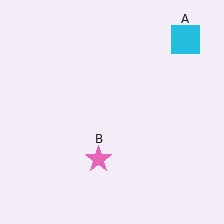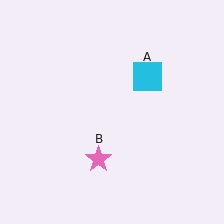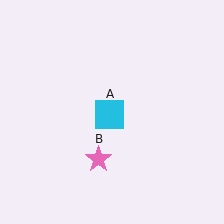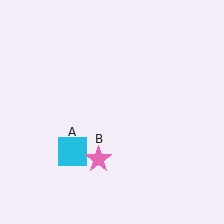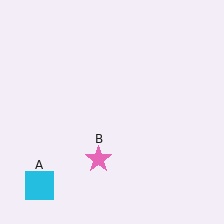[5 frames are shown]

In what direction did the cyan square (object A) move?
The cyan square (object A) moved down and to the left.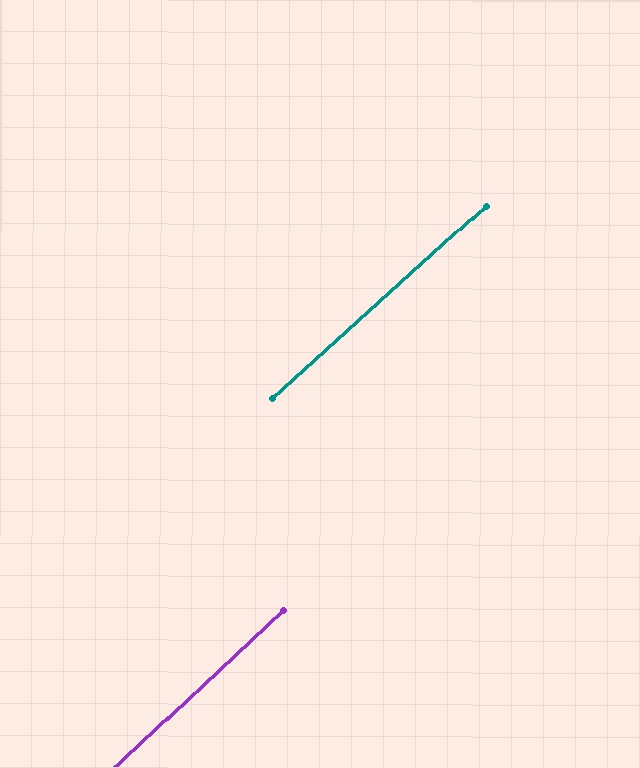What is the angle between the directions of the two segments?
Approximately 1 degree.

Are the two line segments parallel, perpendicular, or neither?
Parallel — their directions differ by only 1.0°.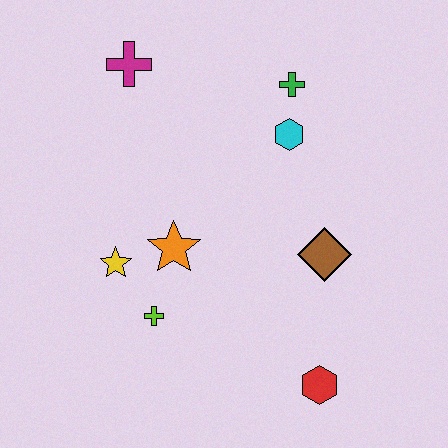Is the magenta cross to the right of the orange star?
No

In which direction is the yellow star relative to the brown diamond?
The yellow star is to the left of the brown diamond.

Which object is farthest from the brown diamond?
The magenta cross is farthest from the brown diamond.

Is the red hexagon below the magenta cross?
Yes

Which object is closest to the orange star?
The yellow star is closest to the orange star.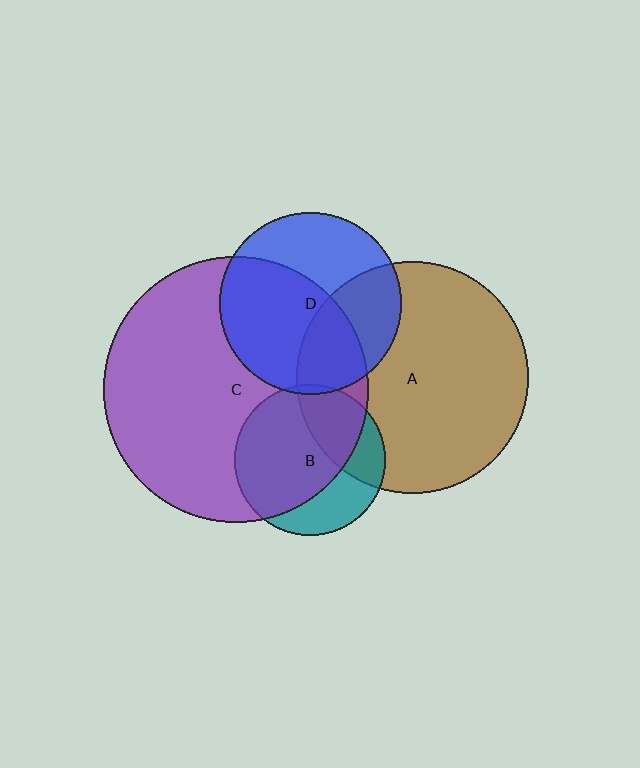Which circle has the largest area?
Circle C (purple).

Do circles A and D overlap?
Yes.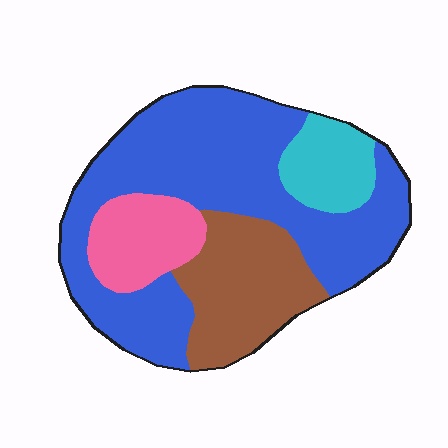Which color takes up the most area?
Blue, at roughly 55%.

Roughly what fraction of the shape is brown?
Brown covers roughly 20% of the shape.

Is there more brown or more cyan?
Brown.